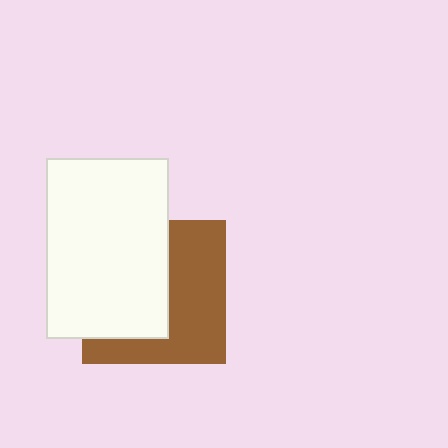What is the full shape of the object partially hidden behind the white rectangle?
The partially hidden object is a brown square.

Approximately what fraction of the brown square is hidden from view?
Roughly 51% of the brown square is hidden behind the white rectangle.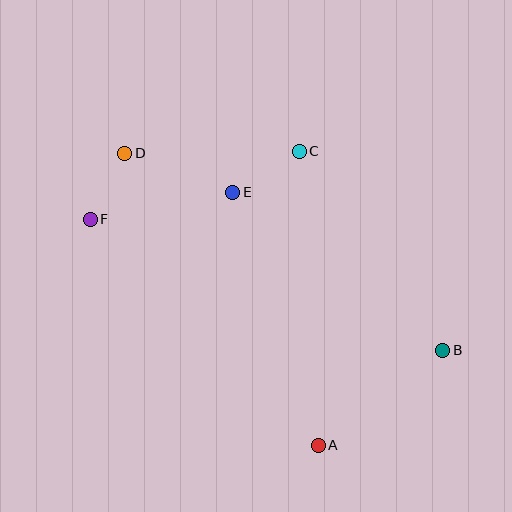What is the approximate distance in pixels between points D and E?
The distance between D and E is approximately 115 pixels.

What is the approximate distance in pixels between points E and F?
The distance between E and F is approximately 145 pixels.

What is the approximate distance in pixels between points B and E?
The distance between B and E is approximately 263 pixels.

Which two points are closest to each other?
Points D and F are closest to each other.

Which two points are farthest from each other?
Points B and F are farthest from each other.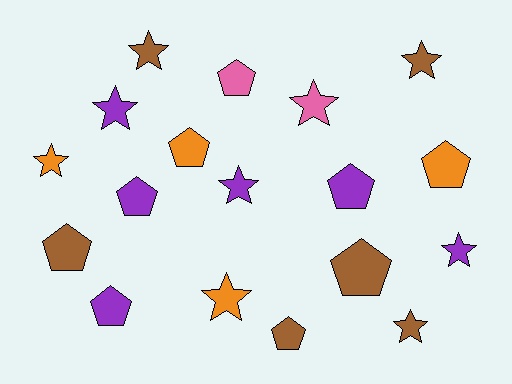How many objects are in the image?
There are 18 objects.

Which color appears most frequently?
Brown, with 6 objects.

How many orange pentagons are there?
There are 2 orange pentagons.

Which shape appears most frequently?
Pentagon, with 9 objects.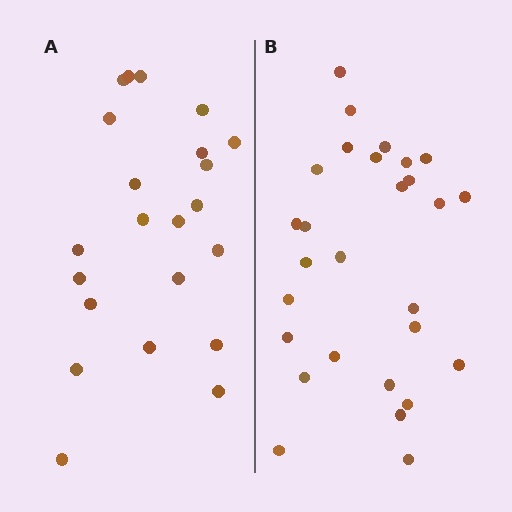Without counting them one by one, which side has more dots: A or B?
Region B (the right region) has more dots.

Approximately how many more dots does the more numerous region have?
Region B has about 6 more dots than region A.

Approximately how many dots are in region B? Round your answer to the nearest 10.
About 30 dots. (The exact count is 28, which rounds to 30.)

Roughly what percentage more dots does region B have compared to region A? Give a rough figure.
About 25% more.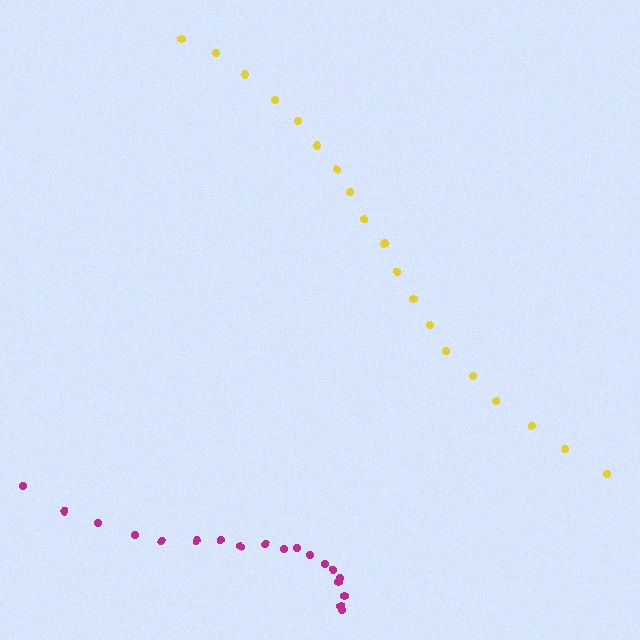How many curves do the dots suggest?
There are 2 distinct paths.